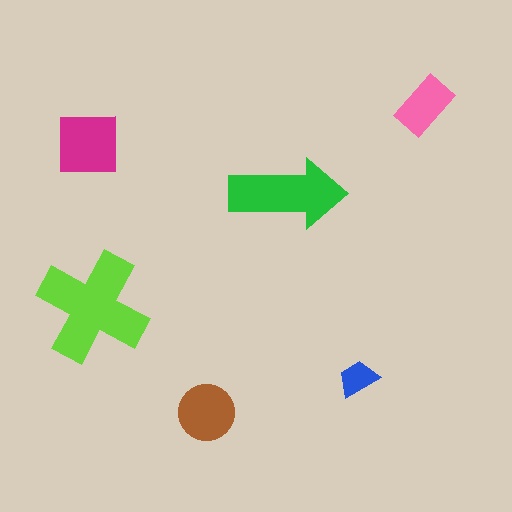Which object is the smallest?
The blue trapezoid.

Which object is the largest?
The lime cross.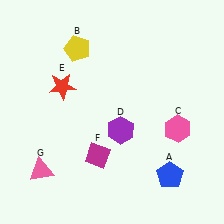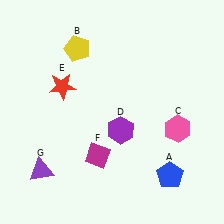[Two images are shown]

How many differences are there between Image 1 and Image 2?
There is 1 difference between the two images.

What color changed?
The triangle (G) changed from pink in Image 1 to purple in Image 2.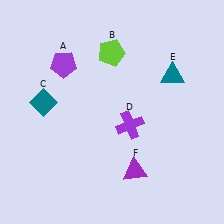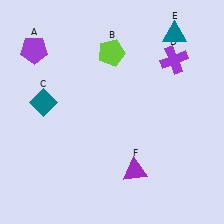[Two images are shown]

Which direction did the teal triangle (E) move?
The teal triangle (E) moved up.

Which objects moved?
The objects that moved are: the purple pentagon (A), the purple cross (D), the teal triangle (E).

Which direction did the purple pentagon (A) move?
The purple pentagon (A) moved left.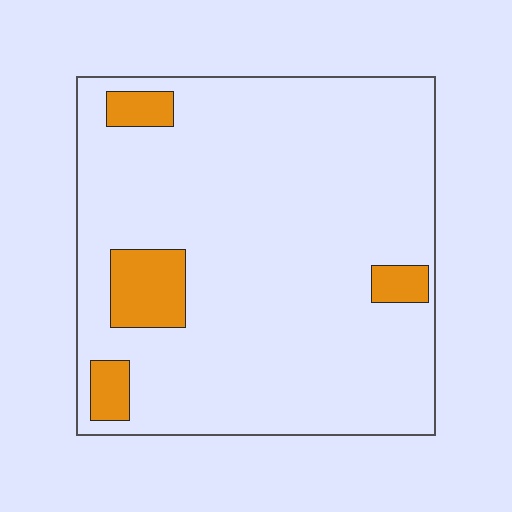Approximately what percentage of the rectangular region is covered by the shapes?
Approximately 10%.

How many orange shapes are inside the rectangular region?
4.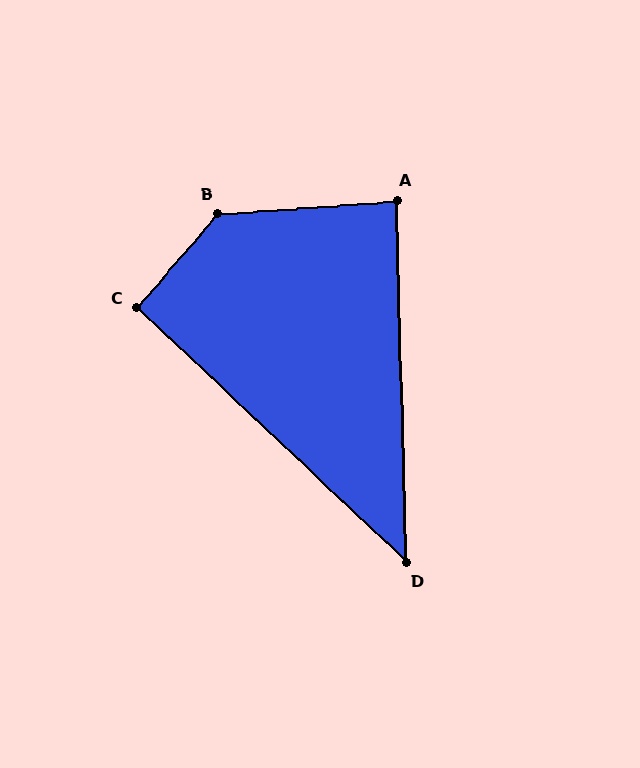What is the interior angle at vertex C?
Approximately 92 degrees (approximately right).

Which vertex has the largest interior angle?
B, at approximately 135 degrees.